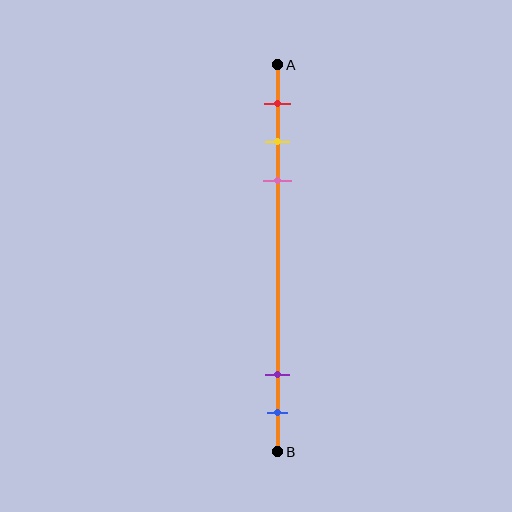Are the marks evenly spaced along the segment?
No, the marks are not evenly spaced.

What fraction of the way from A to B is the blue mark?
The blue mark is approximately 90% (0.9) of the way from A to B.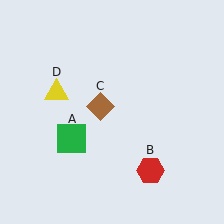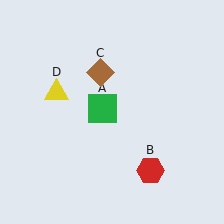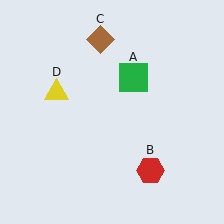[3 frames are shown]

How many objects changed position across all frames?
2 objects changed position: green square (object A), brown diamond (object C).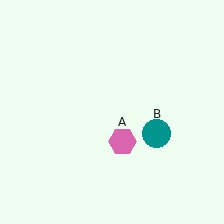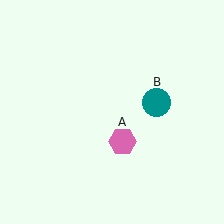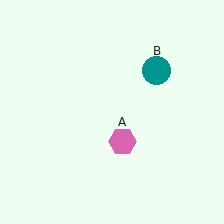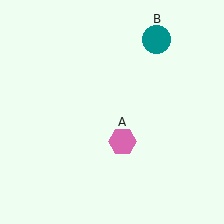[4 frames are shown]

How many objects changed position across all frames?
1 object changed position: teal circle (object B).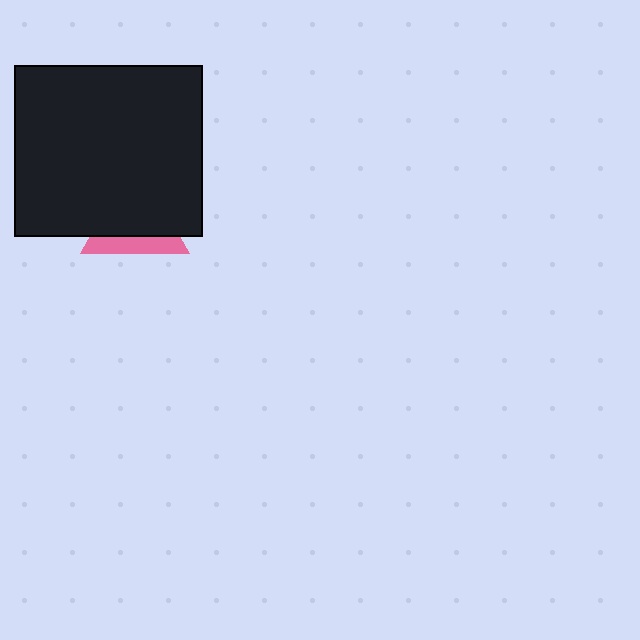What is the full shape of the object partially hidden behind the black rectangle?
The partially hidden object is a pink triangle.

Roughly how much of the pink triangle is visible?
A small part of it is visible (roughly 31%).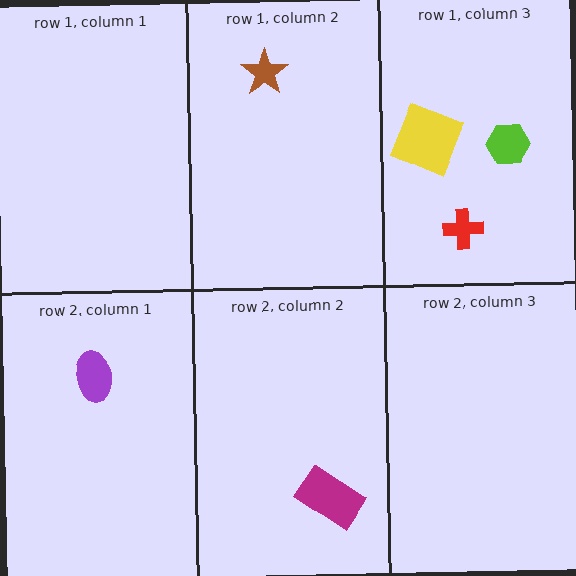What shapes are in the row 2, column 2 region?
The magenta rectangle.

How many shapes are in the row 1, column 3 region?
3.